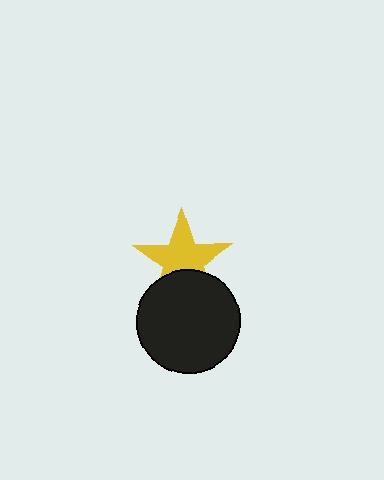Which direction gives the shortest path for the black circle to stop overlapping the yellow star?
Moving down gives the shortest separation.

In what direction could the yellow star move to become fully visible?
The yellow star could move up. That would shift it out from behind the black circle entirely.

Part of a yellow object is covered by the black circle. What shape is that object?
It is a star.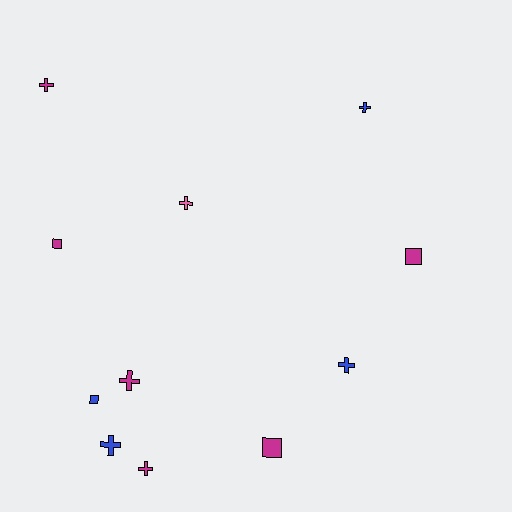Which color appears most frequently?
Magenta, with 6 objects.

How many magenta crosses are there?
There are 3 magenta crosses.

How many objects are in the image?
There are 11 objects.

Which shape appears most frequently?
Cross, with 7 objects.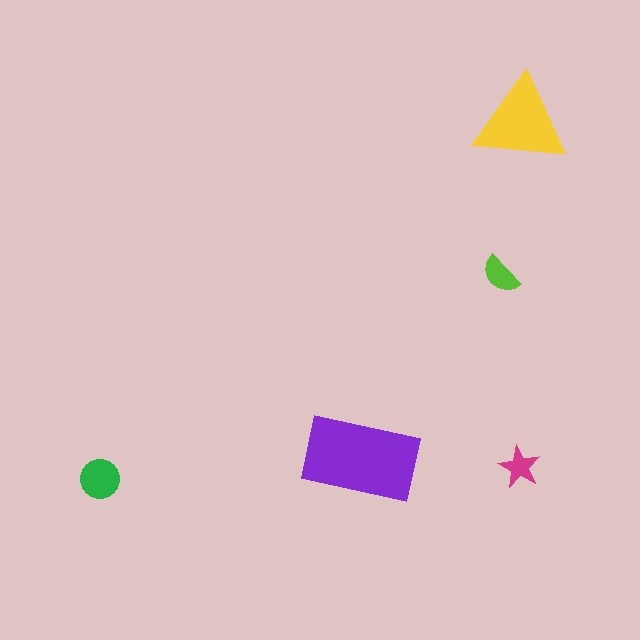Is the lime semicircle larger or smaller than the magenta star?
Larger.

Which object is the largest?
The purple rectangle.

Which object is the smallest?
The magenta star.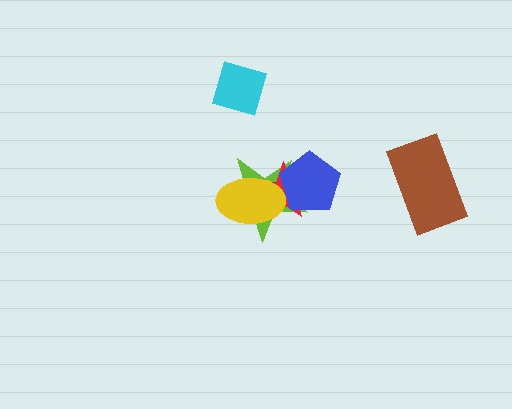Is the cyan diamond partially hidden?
No, no other shape covers it.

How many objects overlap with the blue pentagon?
2 objects overlap with the blue pentagon.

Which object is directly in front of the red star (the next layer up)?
The blue pentagon is directly in front of the red star.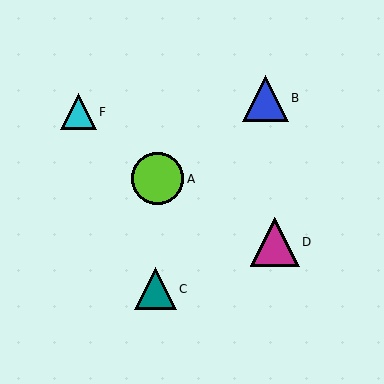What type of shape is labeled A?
Shape A is a lime circle.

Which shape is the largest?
The lime circle (labeled A) is the largest.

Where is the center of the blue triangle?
The center of the blue triangle is at (266, 98).